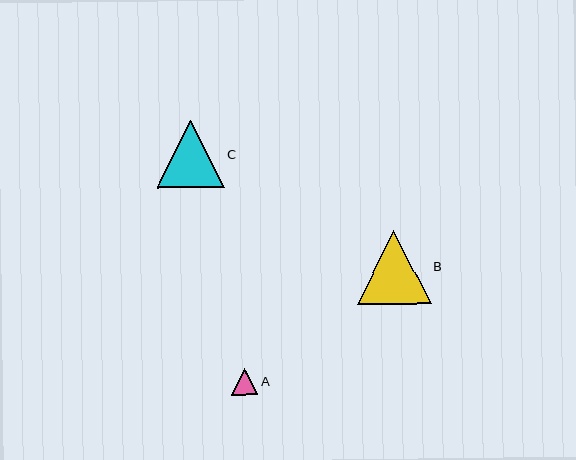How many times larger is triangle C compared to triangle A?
Triangle C is approximately 2.5 times the size of triangle A.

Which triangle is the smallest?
Triangle A is the smallest with a size of approximately 27 pixels.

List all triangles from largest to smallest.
From largest to smallest: B, C, A.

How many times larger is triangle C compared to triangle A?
Triangle C is approximately 2.5 times the size of triangle A.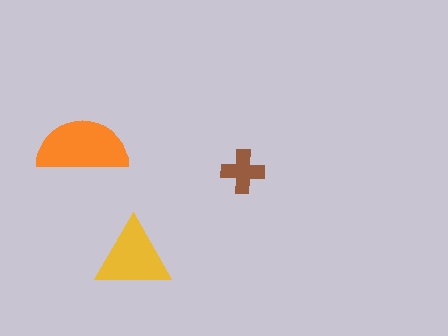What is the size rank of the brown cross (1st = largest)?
3rd.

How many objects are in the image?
There are 3 objects in the image.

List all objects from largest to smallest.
The orange semicircle, the yellow triangle, the brown cross.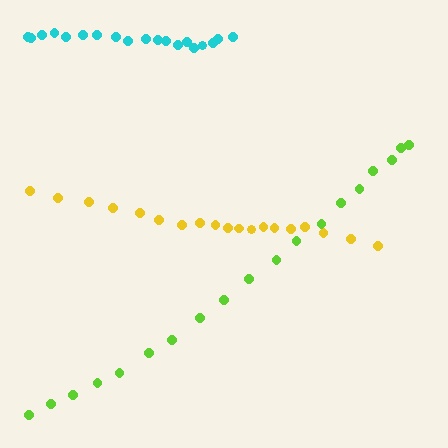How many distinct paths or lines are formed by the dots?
There are 3 distinct paths.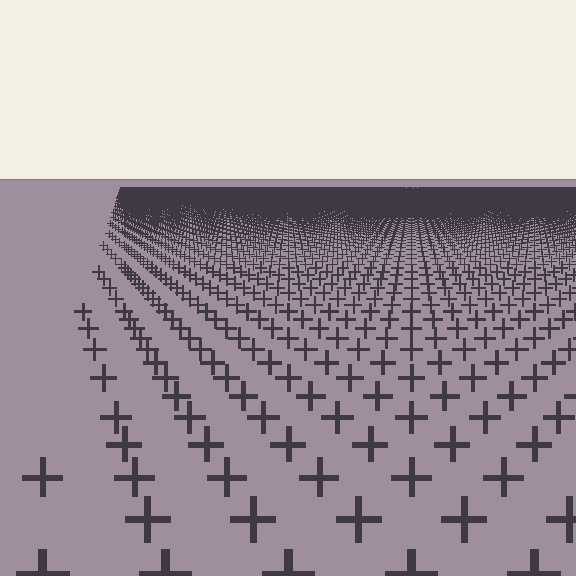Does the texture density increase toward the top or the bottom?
Density increases toward the top.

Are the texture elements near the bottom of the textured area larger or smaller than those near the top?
Larger. Near the bottom, elements are closer to the viewer and appear at a bigger on-screen size.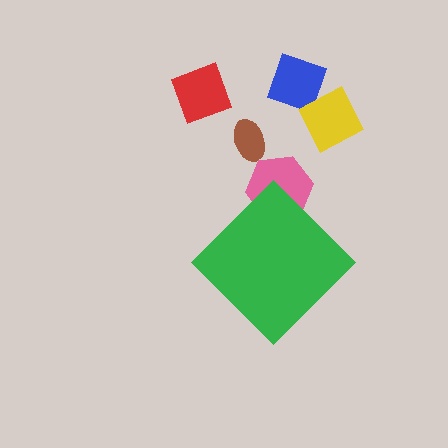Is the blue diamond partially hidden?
No, the blue diamond is fully visible.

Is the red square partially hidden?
No, the red square is fully visible.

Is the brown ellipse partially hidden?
No, the brown ellipse is fully visible.